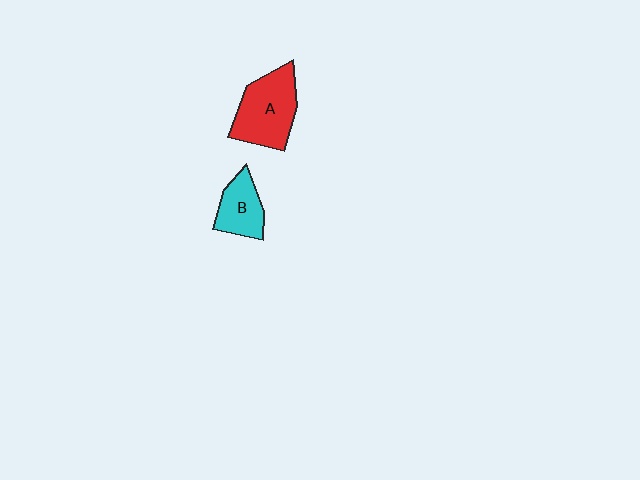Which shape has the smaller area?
Shape B (cyan).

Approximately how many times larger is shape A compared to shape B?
Approximately 1.6 times.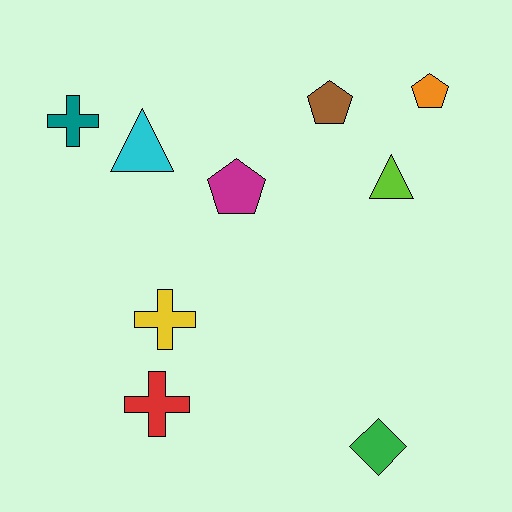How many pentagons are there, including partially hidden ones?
There are 3 pentagons.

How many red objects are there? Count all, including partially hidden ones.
There is 1 red object.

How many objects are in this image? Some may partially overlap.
There are 9 objects.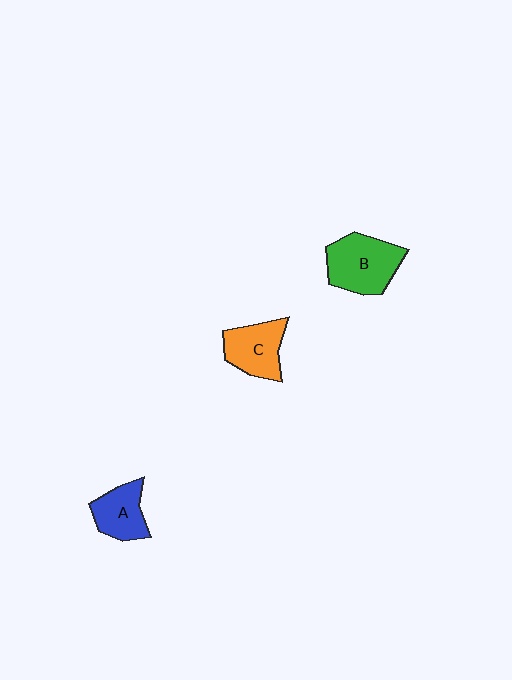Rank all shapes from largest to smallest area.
From largest to smallest: B (green), C (orange), A (blue).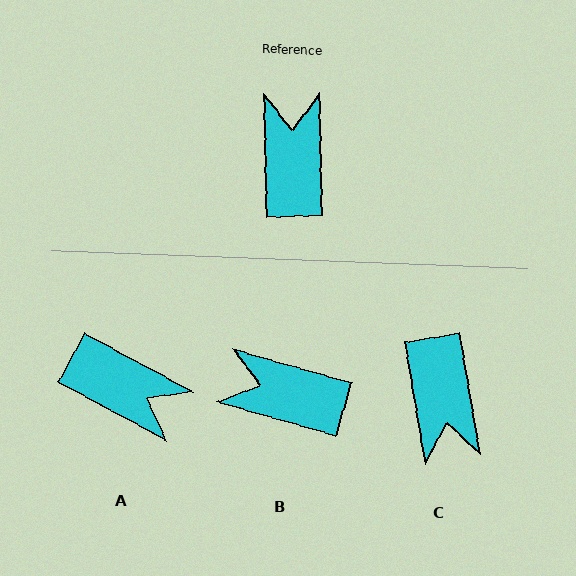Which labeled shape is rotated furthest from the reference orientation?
C, about 172 degrees away.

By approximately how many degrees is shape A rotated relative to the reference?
Approximately 120 degrees clockwise.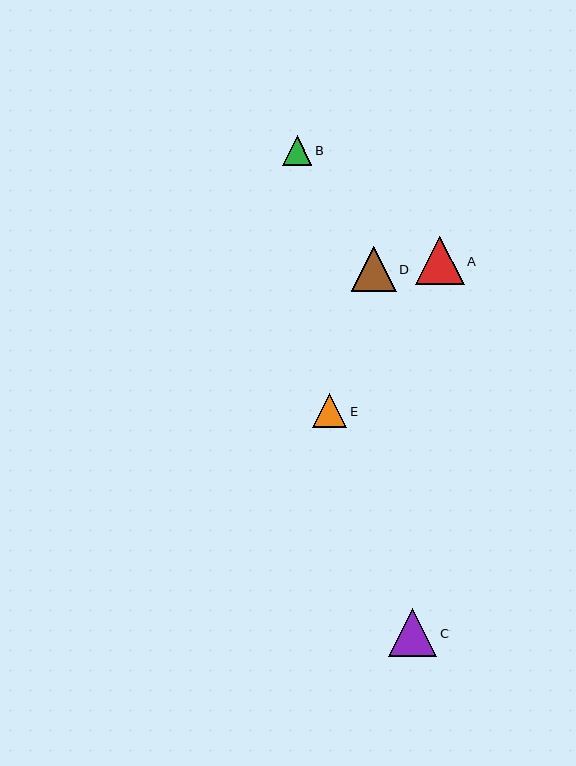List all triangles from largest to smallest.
From largest to smallest: A, C, D, E, B.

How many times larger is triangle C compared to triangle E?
Triangle C is approximately 1.4 times the size of triangle E.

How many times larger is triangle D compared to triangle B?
Triangle D is approximately 1.5 times the size of triangle B.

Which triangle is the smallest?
Triangle B is the smallest with a size of approximately 29 pixels.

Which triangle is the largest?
Triangle A is the largest with a size of approximately 48 pixels.